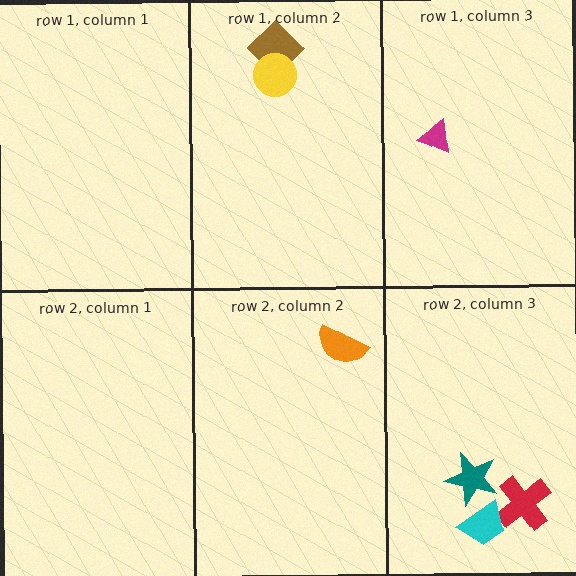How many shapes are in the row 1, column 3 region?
1.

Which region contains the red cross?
The row 2, column 3 region.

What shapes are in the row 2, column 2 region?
The orange semicircle.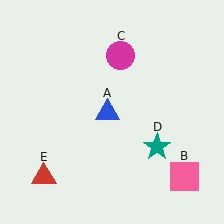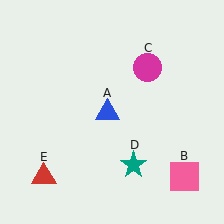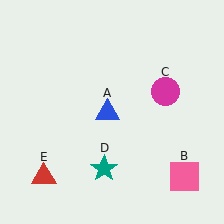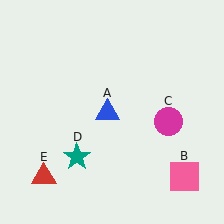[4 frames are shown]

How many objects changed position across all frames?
2 objects changed position: magenta circle (object C), teal star (object D).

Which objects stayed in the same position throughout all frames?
Blue triangle (object A) and pink square (object B) and red triangle (object E) remained stationary.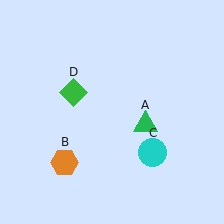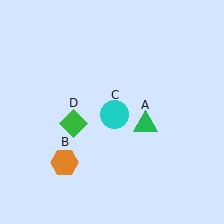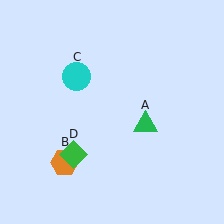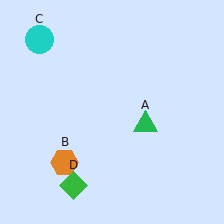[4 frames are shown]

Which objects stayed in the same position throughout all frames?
Green triangle (object A) and orange hexagon (object B) remained stationary.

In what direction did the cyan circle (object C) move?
The cyan circle (object C) moved up and to the left.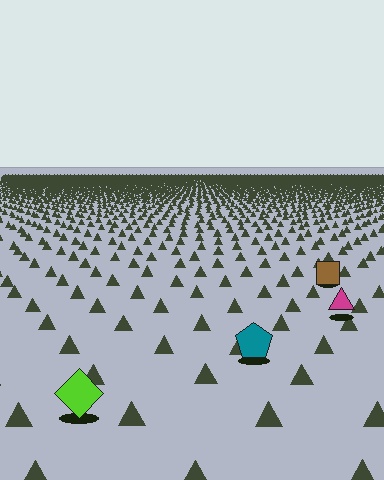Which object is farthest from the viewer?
The brown square is farthest from the viewer. It appears smaller and the ground texture around it is denser.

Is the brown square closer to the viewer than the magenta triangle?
No. The magenta triangle is closer — you can tell from the texture gradient: the ground texture is coarser near it.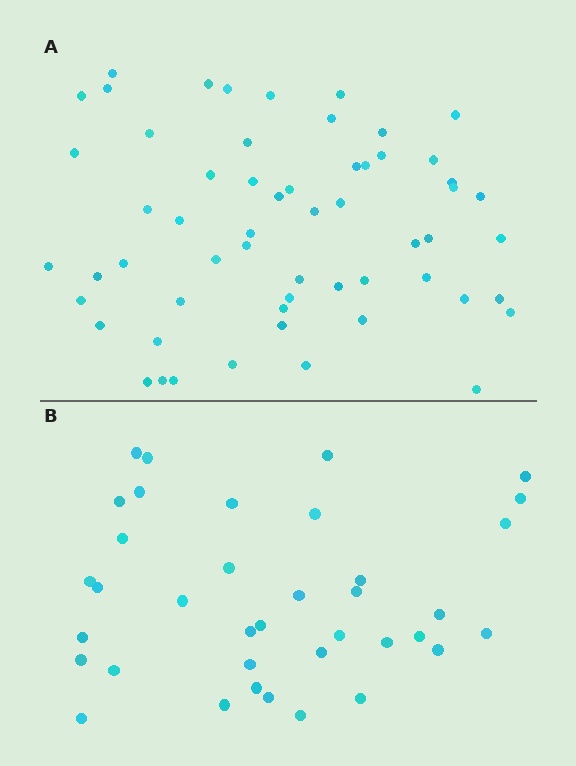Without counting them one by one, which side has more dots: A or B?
Region A (the top region) has more dots.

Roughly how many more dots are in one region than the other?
Region A has approximately 20 more dots than region B.